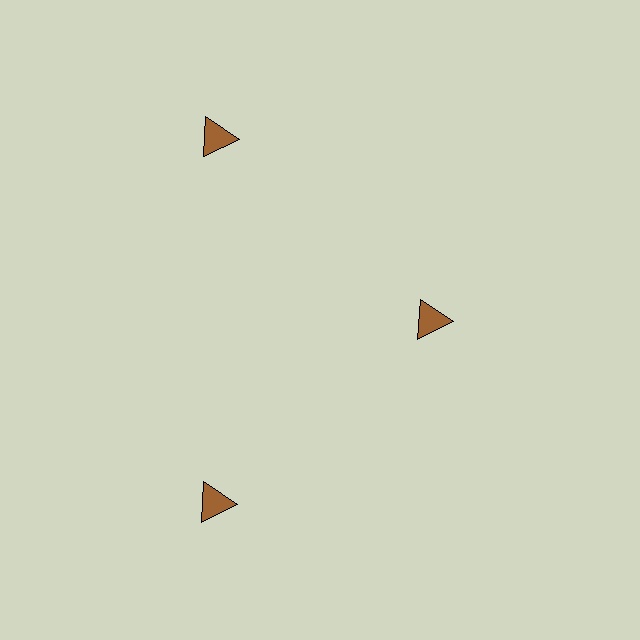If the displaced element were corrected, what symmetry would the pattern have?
It would have 3-fold rotational symmetry — the pattern would map onto itself every 120 degrees.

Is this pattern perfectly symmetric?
No. The 3 brown triangles are arranged in a ring, but one element near the 3 o'clock position is pulled inward toward the center, breaking the 3-fold rotational symmetry.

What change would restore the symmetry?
The symmetry would be restored by moving it outward, back onto the ring so that all 3 triangles sit at equal angles and equal distance from the center.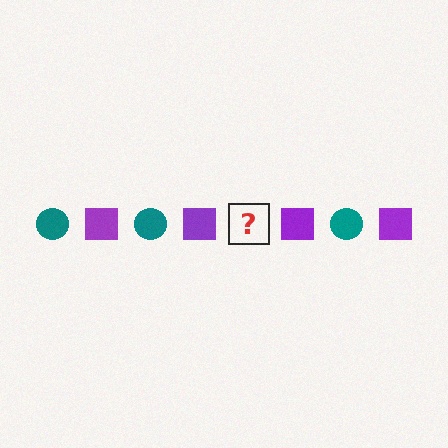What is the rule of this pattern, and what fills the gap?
The rule is that the pattern alternates between teal circle and purple square. The gap should be filled with a teal circle.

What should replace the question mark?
The question mark should be replaced with a teal circle.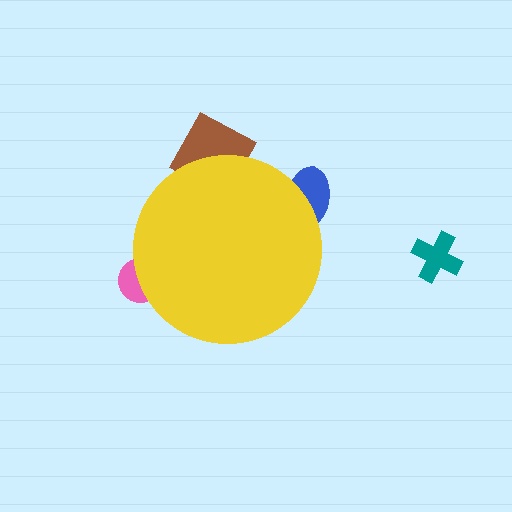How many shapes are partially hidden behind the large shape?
3 shapes are partially hidden.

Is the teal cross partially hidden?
No, the teal cross is fully visible.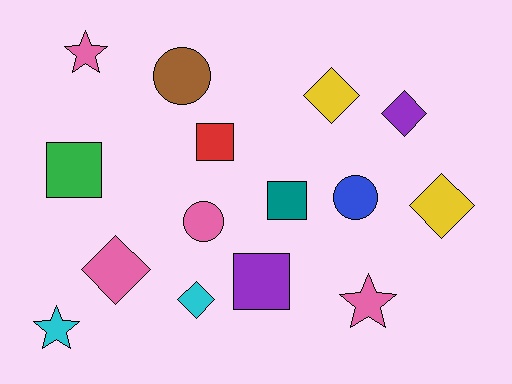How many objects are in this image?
There are 15 objects.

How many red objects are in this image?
There is 1 red object.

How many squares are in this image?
There are 4 squares.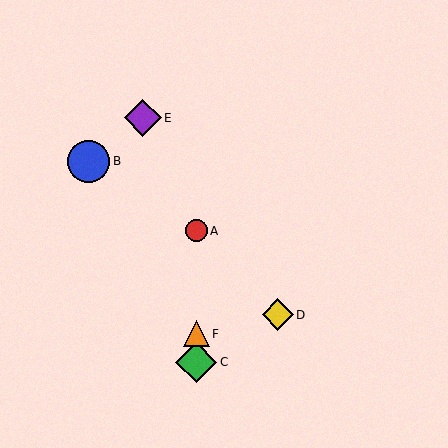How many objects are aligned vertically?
3 objects (A, C, F) are aligned vertically.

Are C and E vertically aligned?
No, C is at x≈196 and E is at x≈143.